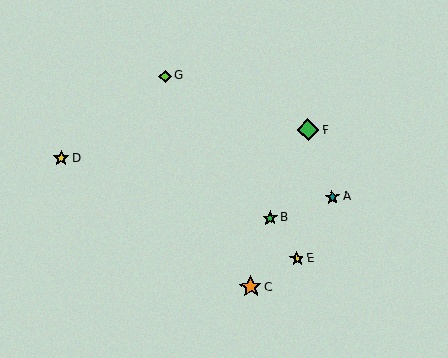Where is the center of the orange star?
The center of the orange star is at (251, 287).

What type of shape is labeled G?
Shape G is a lime diamond.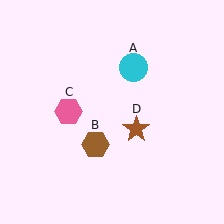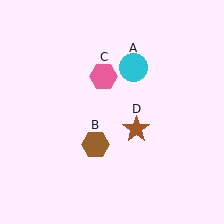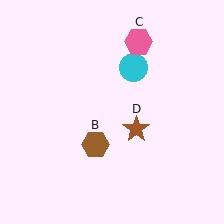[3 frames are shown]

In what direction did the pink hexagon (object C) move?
The pink hexagon (object C) moved up and to the right.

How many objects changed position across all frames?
1 object changed position: pink hexagon (object C).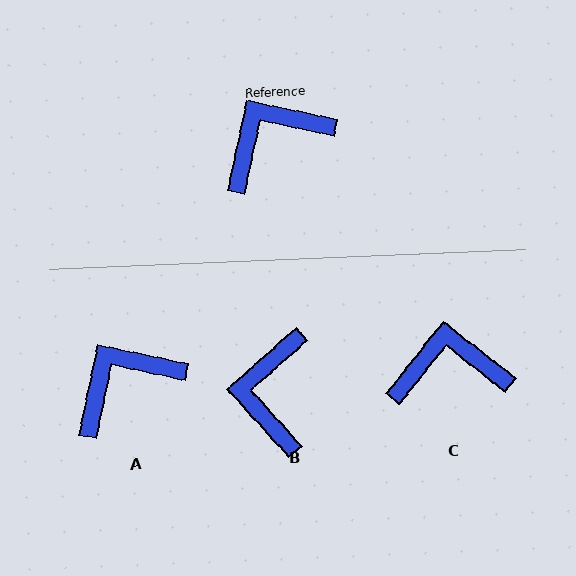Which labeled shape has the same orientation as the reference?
A.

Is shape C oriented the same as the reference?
No, it is off by about 27 degrees.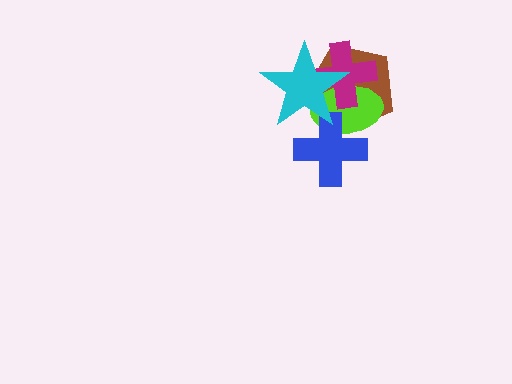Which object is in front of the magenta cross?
The cyan star is in front of the magenta cross.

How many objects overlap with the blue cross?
3 objects overlap with the blue cross.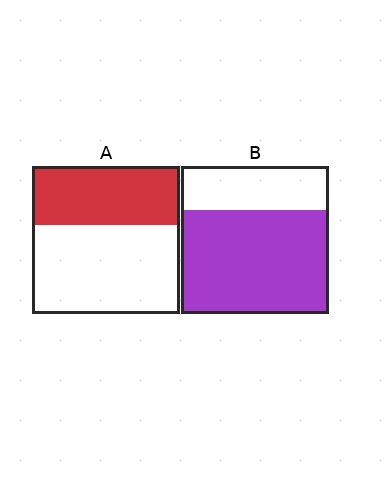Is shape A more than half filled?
No.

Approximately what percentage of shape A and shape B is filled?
A is approximately 40% and B is approximately 70%.